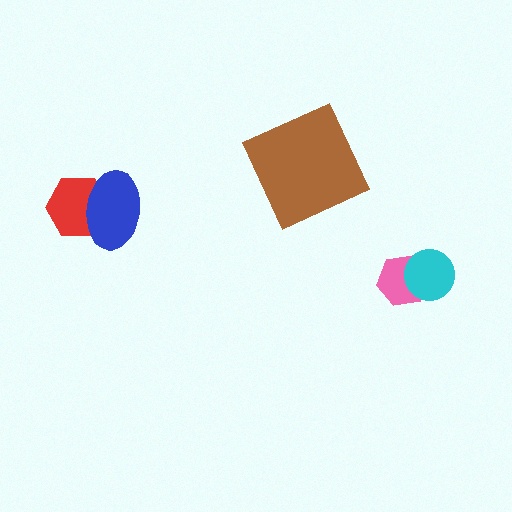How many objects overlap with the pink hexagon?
1 object overlaps with the pink hexagon.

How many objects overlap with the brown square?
0 objects overlap with the brown square.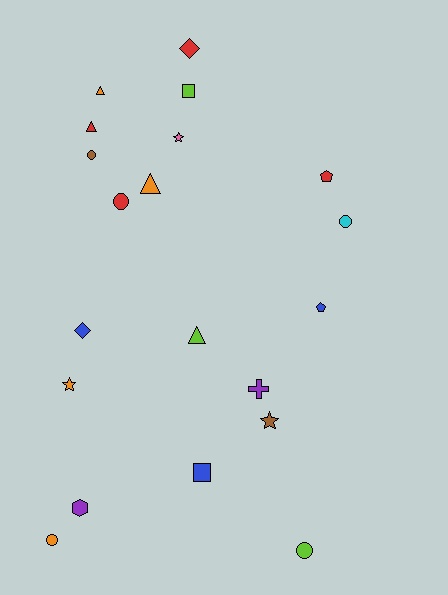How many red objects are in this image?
There are 4 red objects.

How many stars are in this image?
There are 3 stars.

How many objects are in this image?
There are 20 objects.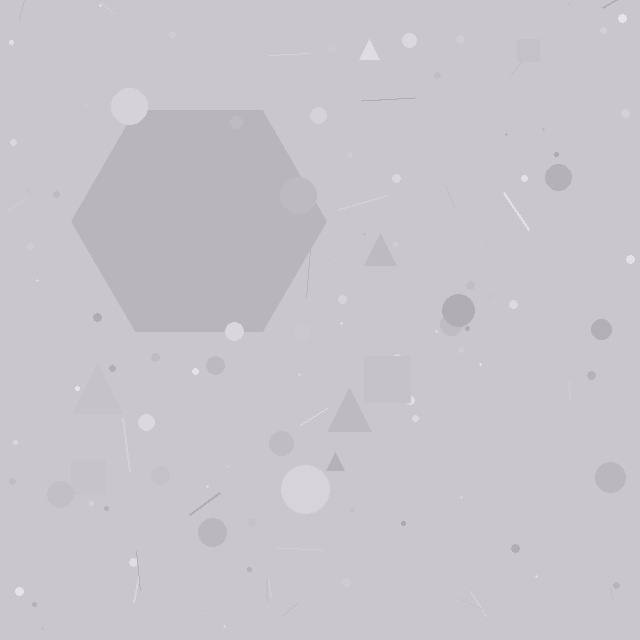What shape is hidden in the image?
A hexagon is hidden in the image.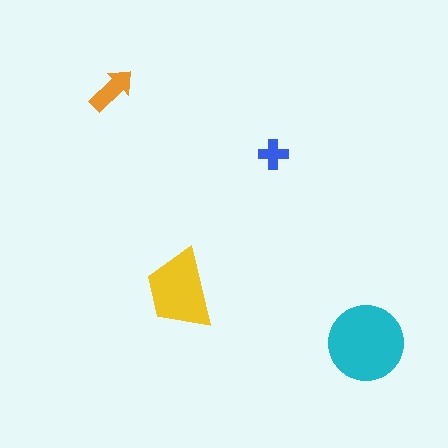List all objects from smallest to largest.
The blue cross, the orange arrow, the yellow trapezoid, the cyan circle.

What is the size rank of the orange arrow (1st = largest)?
3rd.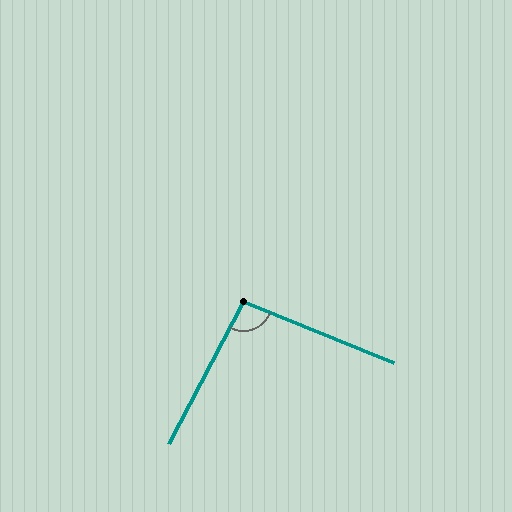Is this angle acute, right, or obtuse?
It is obtuse.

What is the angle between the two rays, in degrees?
Approximately 96 degrees.